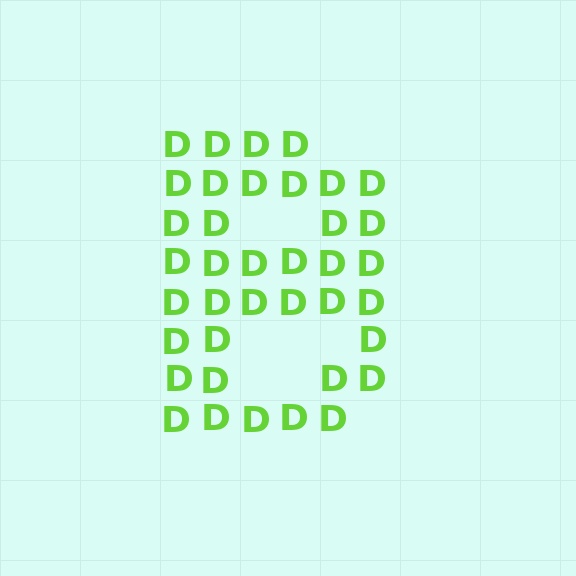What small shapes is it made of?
It is made of small letter D's.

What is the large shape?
The large shape is the letter B.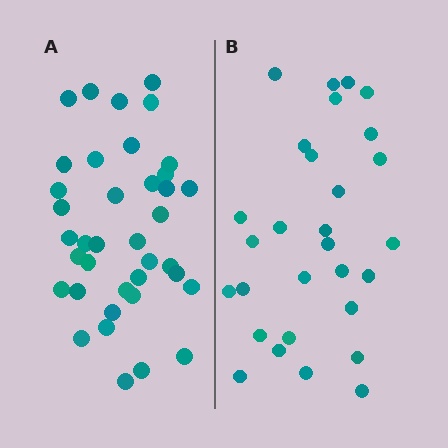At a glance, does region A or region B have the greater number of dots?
Region A (the left region) has more dots.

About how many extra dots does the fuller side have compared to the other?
Region A has roughly 8 or so more dots than region B.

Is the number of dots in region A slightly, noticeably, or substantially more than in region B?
Region A has noticeably more, but not dramatically so. The ratio is roughly 1.3 to 1.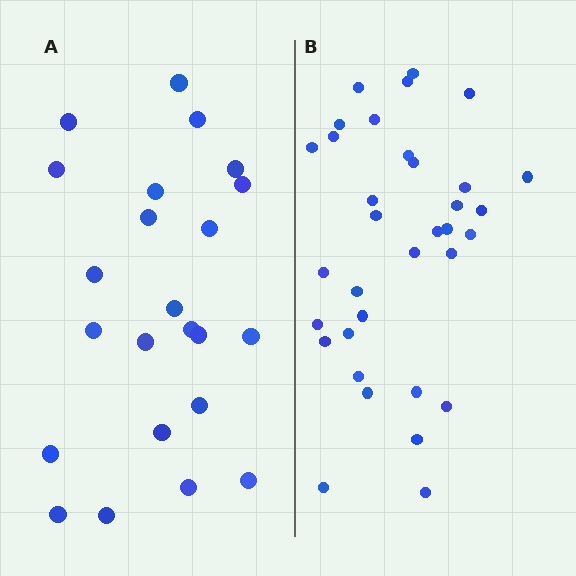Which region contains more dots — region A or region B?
Region B (the right region) has more dots.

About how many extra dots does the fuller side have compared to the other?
Region B has roughly 12 or so more dots than region A.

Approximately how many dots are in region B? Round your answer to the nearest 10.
About 30 dots. (The exact count is 34, which rounds to 30.)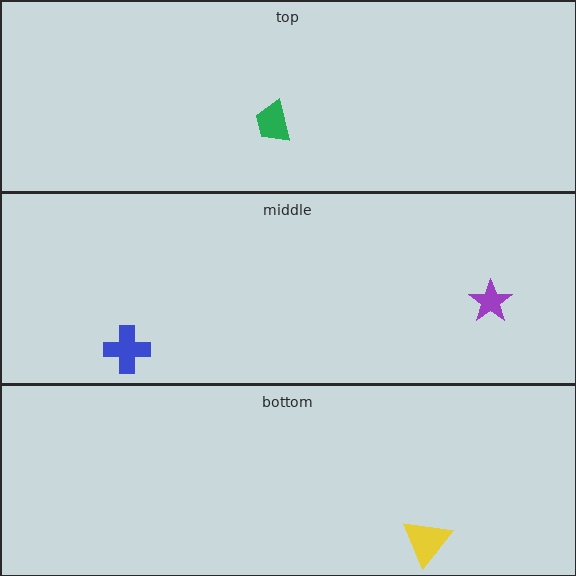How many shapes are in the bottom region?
1.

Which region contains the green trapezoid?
The top region.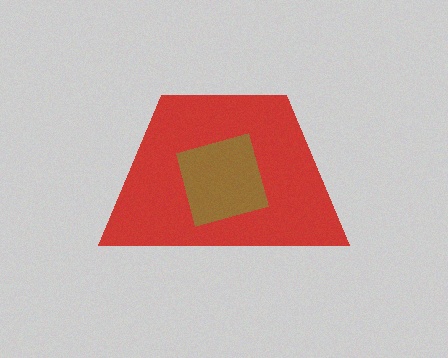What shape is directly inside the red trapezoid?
The brown square.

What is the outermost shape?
The red trapezoid.